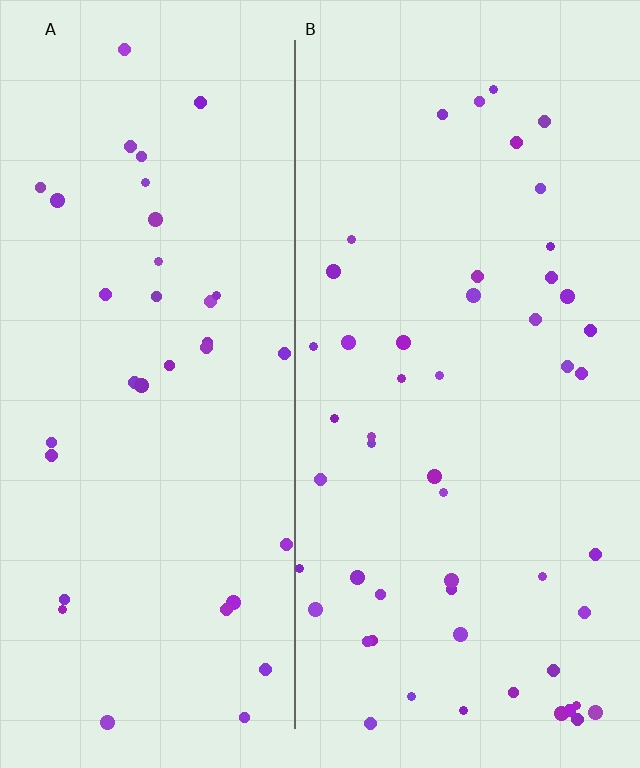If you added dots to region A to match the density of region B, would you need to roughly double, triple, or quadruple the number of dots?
Approximately double.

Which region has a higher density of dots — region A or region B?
B (the right).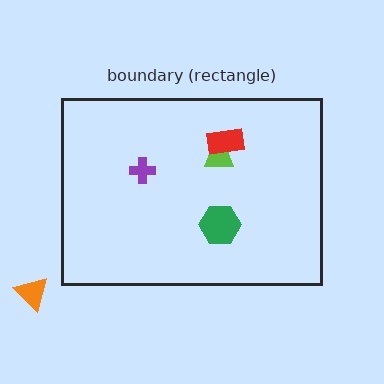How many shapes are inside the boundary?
4 inside, 1 outside.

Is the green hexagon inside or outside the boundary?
Inside.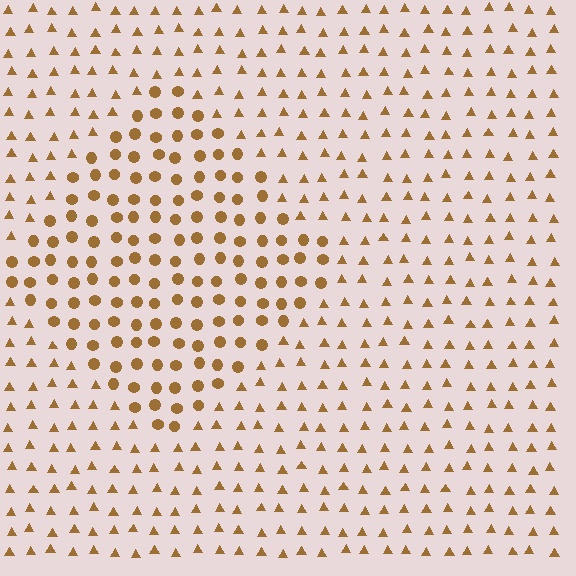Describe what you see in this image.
The image is filled with small brown elements arranged in a uniform grid. A diamond-shaped region contains circles, while the surrounding area contains triangles. The boundary is defined purely by the change in element shape.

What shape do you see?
I see a diamond.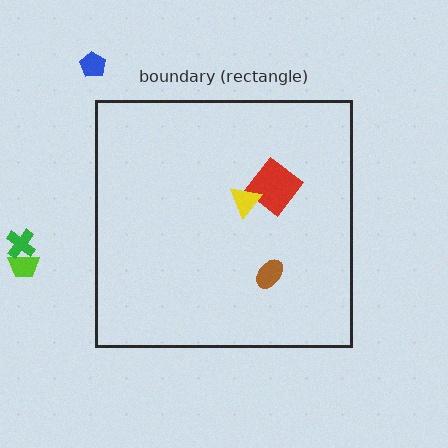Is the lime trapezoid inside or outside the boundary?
Outside.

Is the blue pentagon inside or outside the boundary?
Outside.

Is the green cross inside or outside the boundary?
Outside.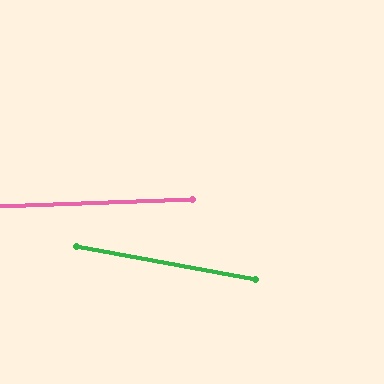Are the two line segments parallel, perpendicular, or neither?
Neither parallel nor perpendicular — they differ by about 12°.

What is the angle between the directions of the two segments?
Approximately 12 degrees.